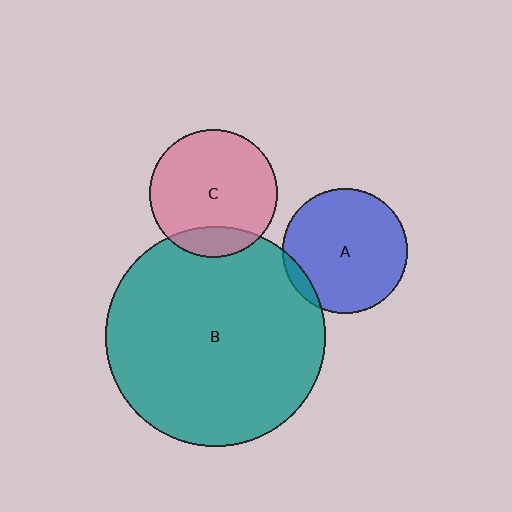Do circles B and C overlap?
Yes.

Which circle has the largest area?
Circle B (teal).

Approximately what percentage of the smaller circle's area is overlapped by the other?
Approximately 15%.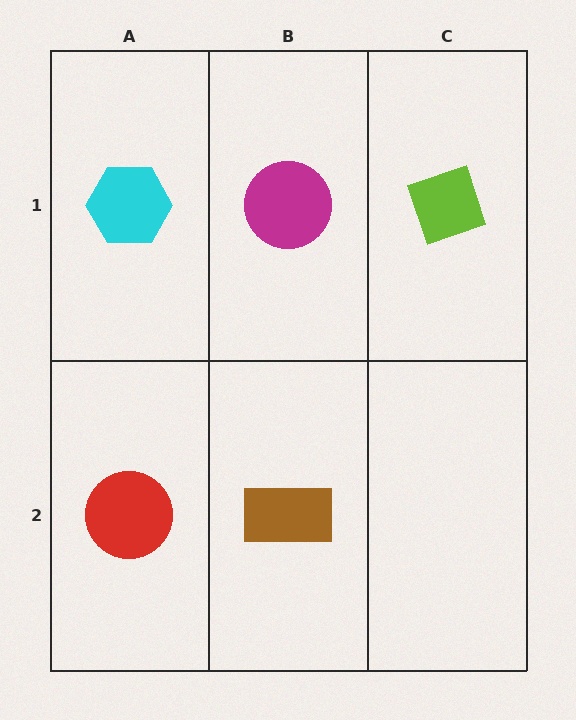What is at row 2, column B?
A brown rectangle.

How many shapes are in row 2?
2 shapes.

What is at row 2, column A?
A red circle.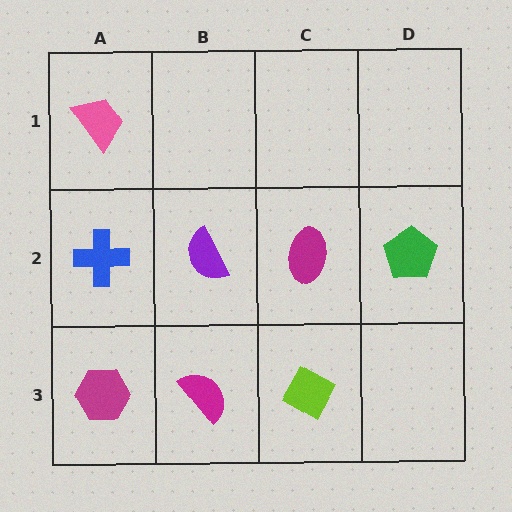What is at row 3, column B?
A magenta semicircle.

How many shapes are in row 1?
1 shape.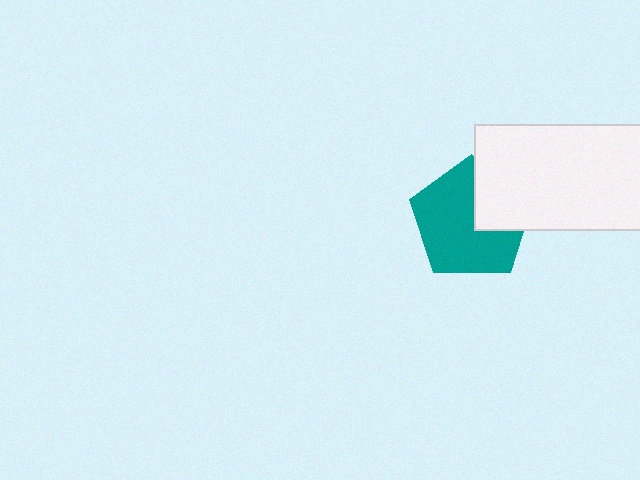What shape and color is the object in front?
The object in front is a white rectangle.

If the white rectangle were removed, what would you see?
You would see the complete teal pentagon.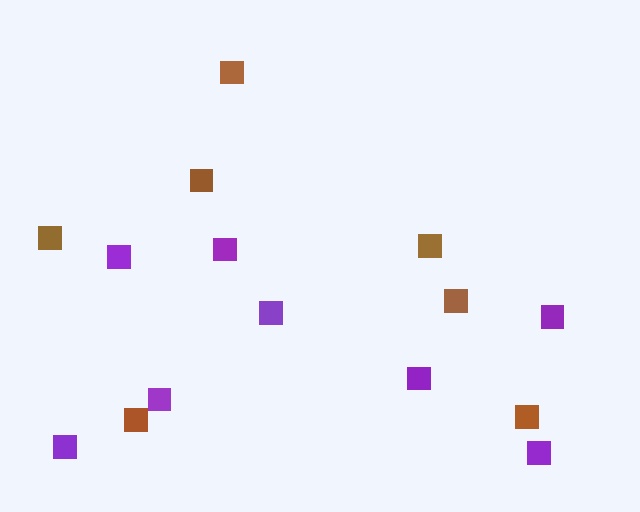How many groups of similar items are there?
There are 2 groups: one group of brown squares (7) and one group of purple squares (8).